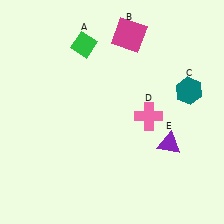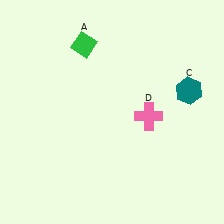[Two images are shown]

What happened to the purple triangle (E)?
The purple triangle (E) was removed in Image 2. It was in the bottom-right area of Image 1.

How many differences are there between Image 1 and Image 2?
There are 2 differences between the two images.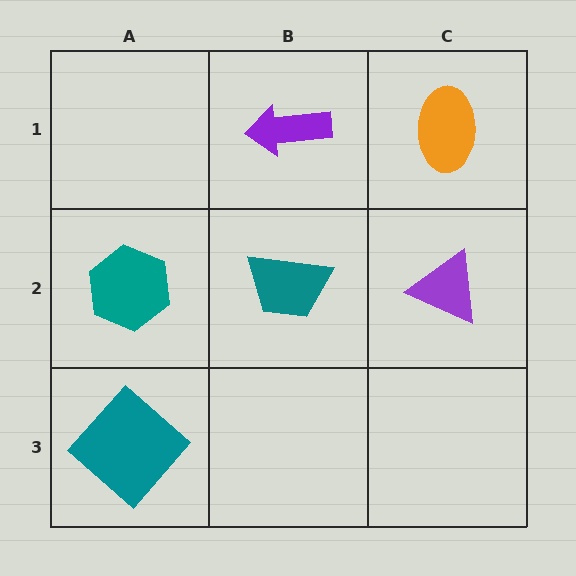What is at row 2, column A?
A teal hexagon.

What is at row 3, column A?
A teal diamond.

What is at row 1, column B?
A purple arrow.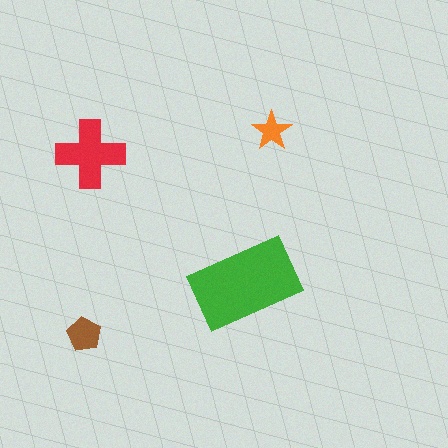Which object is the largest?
The green rectangle.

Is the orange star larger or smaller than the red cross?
Smaller.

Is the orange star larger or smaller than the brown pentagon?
Smaller.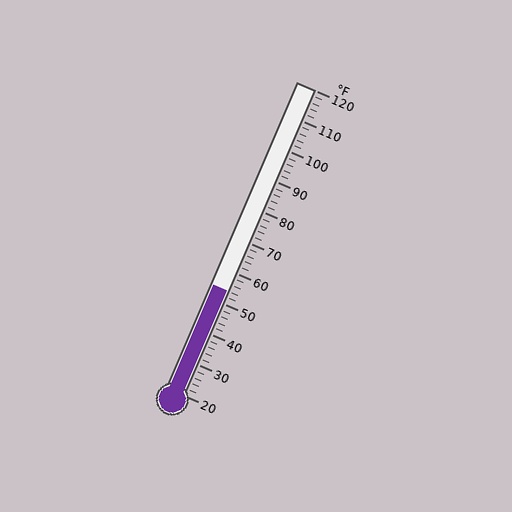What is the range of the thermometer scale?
The thermometer scale ranges from 20°F to 120°F.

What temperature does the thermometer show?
The thermometer shows approximately 54°F.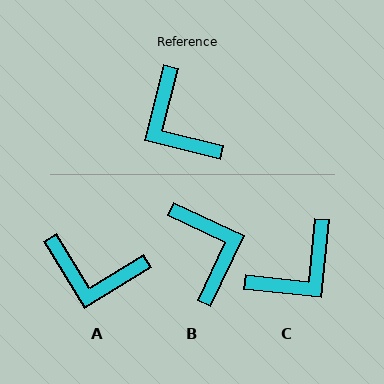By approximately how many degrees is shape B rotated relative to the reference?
Approximately 169 degrees counter-clockwise.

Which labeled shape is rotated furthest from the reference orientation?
B, about 169 degrees away.